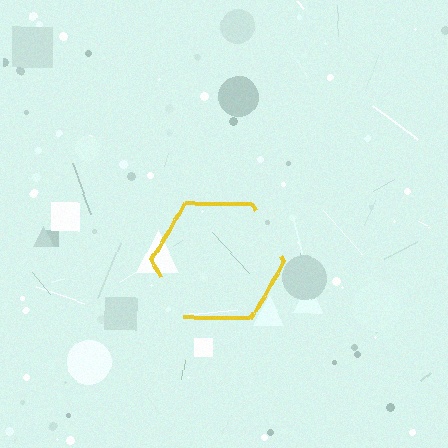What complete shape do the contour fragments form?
The contour fragments form a hexagon.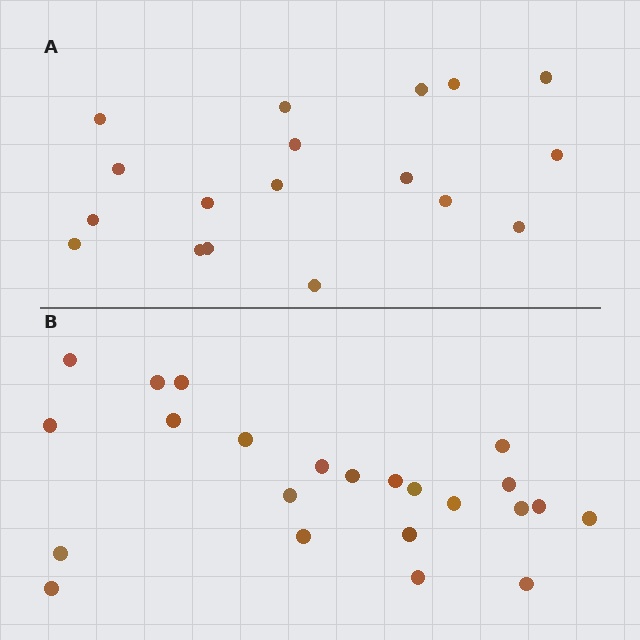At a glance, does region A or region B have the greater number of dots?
Region B (the bottom region) has more dots.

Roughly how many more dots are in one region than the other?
Region B has about 5 more dots than region A.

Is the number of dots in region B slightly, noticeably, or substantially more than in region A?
Region B has noticeably more, but not dramatically so. The ratio is roughly 1.3 to 1.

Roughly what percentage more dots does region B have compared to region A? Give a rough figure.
About 30% more.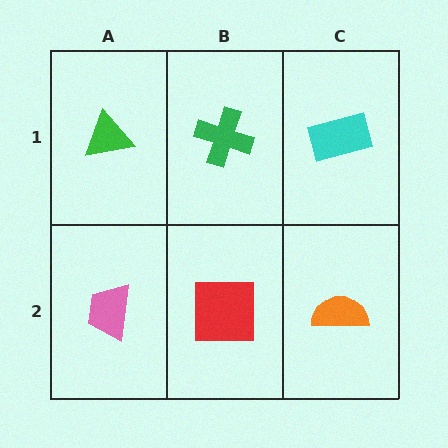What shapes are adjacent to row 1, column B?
A red square (row 2, column B), a green triangle (row 1, column A), a cyan rectangle (row 1, column C).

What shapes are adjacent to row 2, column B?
A green cross (row 1, column B), a pink trapezoid (row 2, column A), an orange semicircle (row 2, column C).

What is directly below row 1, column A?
A pink trapezoid.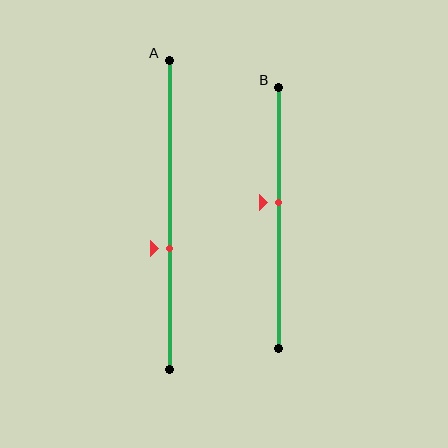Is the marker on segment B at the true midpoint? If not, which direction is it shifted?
No, the marker on segment B is shifted upward by about 6% of the segment length.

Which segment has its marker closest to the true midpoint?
Segment B has its marker closest to the true midpoint.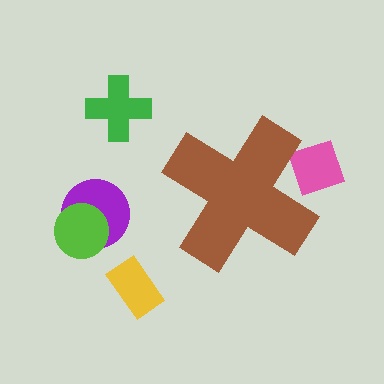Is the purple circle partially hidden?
No, the purple circle is fully visible.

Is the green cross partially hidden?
No, the green cross is fully visible.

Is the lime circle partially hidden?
No, the lime circle is fully visible.